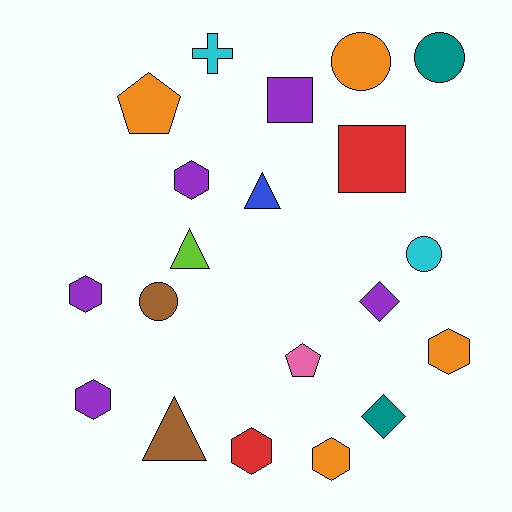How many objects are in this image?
There are 20 objects.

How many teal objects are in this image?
There are 2 teal objects.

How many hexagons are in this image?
There are 6 hexagons.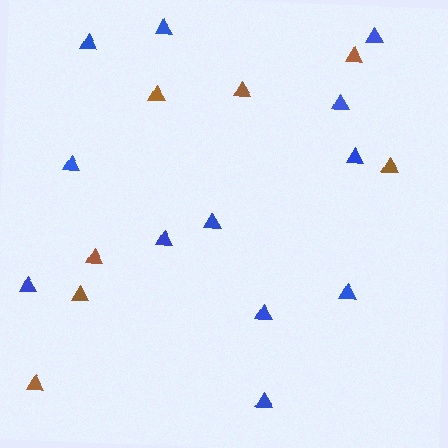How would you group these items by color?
There are 2 groups: one group of brown triangles (7) and one group of blue triangles (12).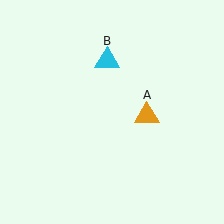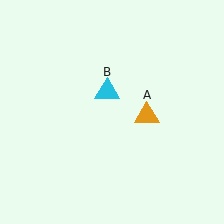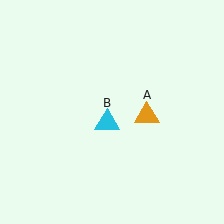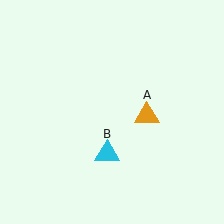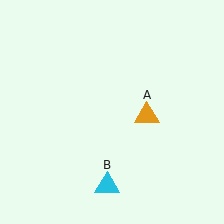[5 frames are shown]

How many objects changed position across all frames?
1 object changed position: cyan triangle (object B).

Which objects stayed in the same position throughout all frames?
Orange triangle (object A) remained stationary.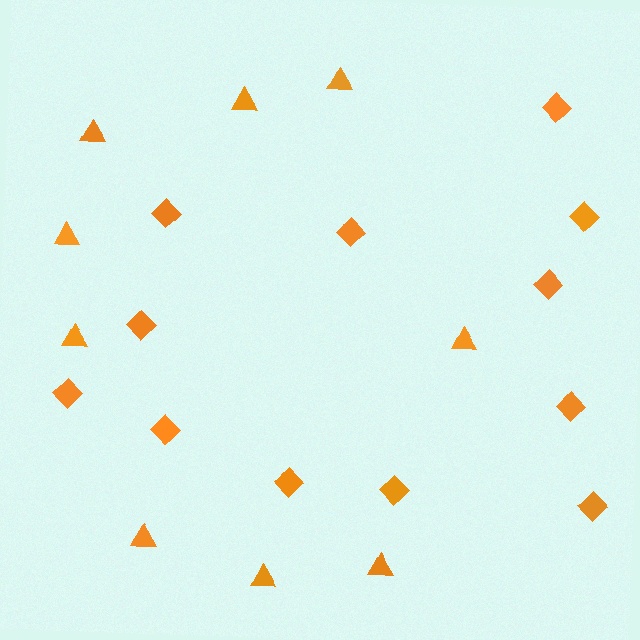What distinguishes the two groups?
There are 2 groups: one group of diamonds (12) and one group of triangles (9).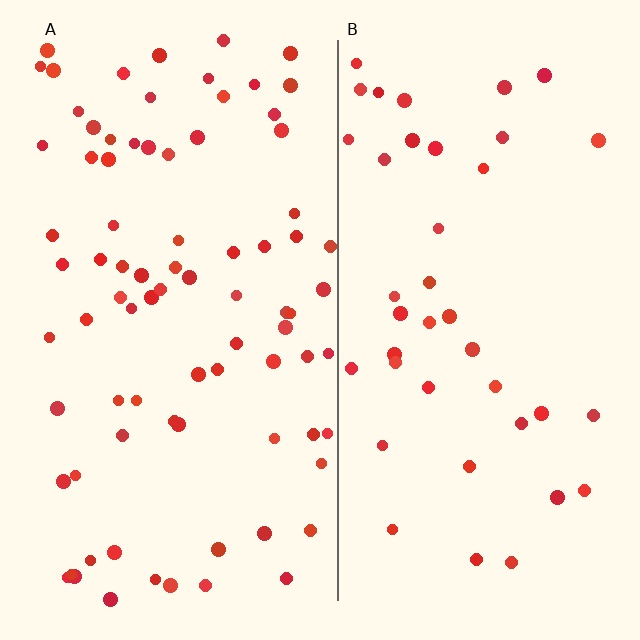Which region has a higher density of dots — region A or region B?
A (the left).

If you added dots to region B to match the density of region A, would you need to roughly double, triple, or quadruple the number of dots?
Approximately double.